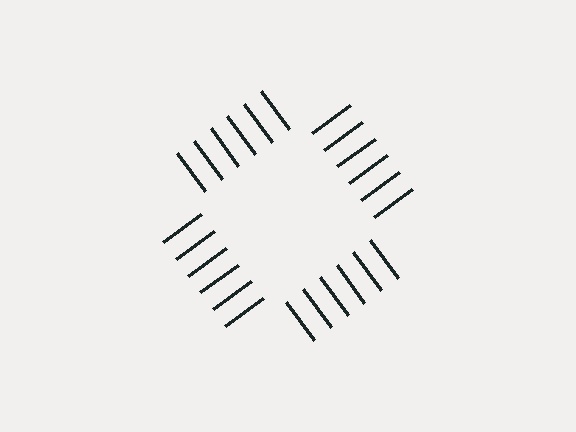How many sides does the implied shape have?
4 sides — the line-ends trace a square.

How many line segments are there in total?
24 — 6 along each of the 4 edges.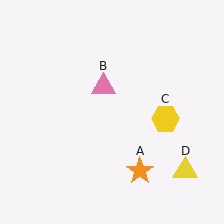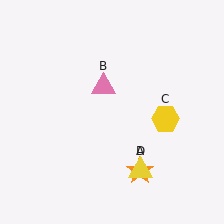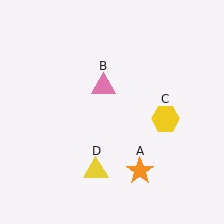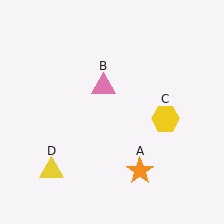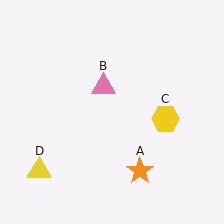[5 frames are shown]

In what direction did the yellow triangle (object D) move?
The yellow triangle (object D) moved left.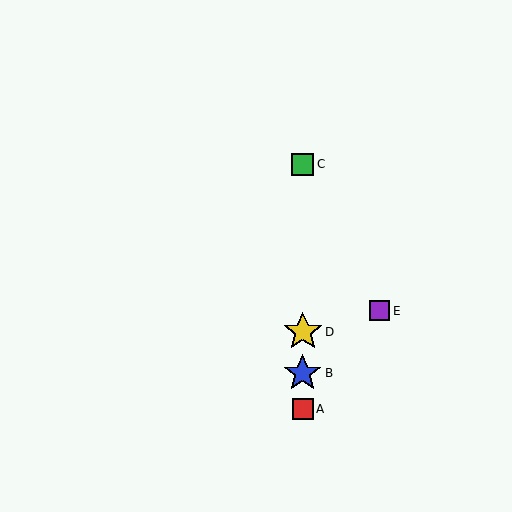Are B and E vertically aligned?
No, B is at x≈303 and E is at x≈380.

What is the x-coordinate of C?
Object C is at x≈303.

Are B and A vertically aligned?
Yes, both are at x≈303.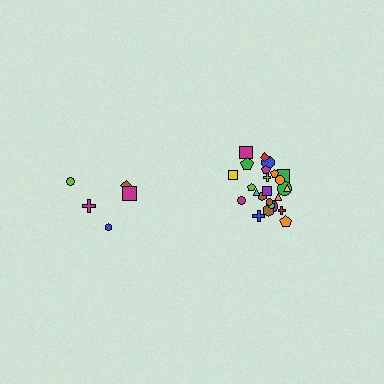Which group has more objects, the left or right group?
The right group.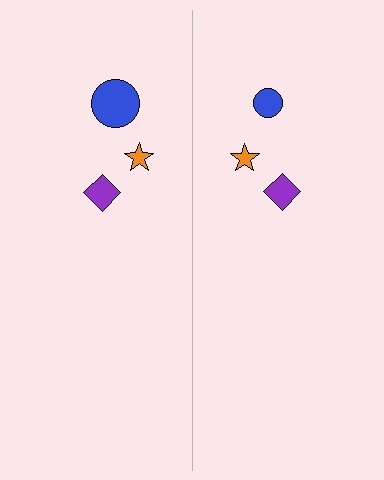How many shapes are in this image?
There are 6 shapes in this image.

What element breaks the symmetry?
The blue circle on the right side has a different size than its mirror counterpart.